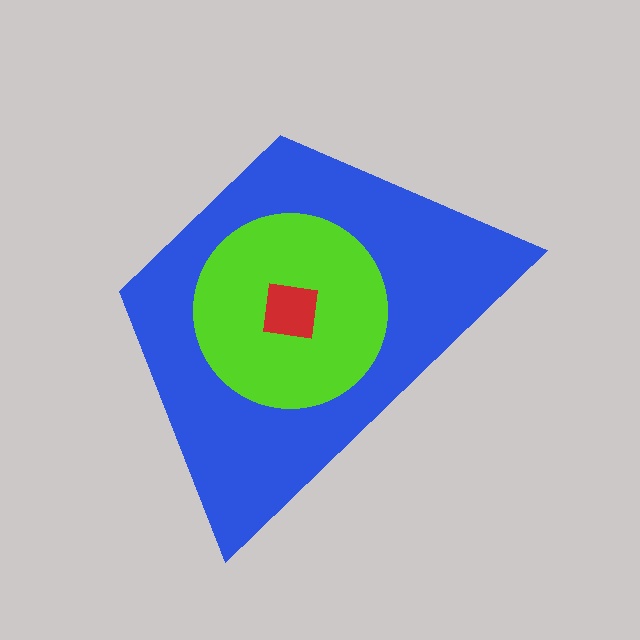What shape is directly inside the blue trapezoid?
The lime circle.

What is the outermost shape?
The blue trapezoid.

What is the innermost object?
The red square.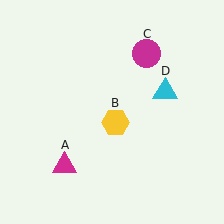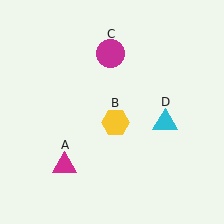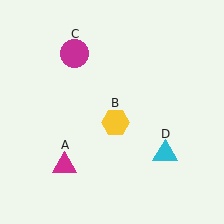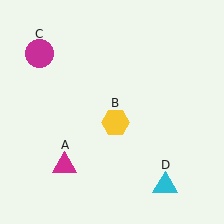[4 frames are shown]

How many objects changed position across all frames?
2 objects changed position: magenta circle (object C), cyan triangle (object D).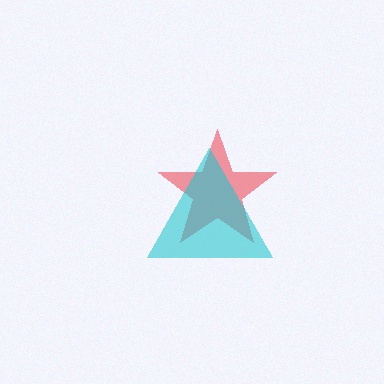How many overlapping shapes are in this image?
There are 2 overlapping shapes in the image.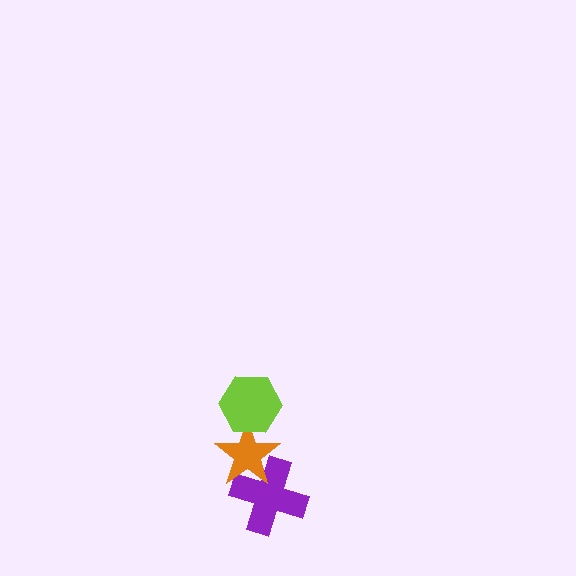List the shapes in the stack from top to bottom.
From top to bottom: the lime hexagon, the orange star, the purple cross.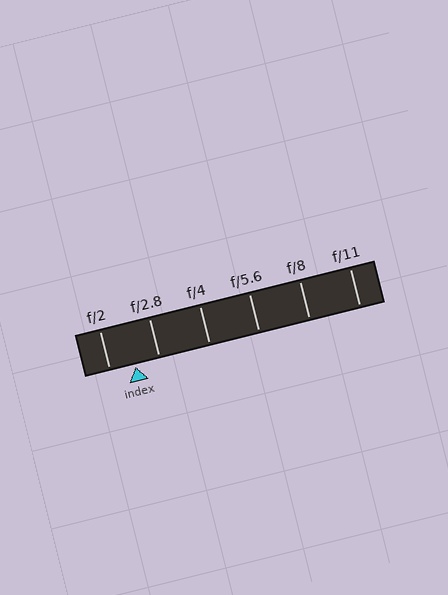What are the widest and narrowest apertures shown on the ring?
The widest aperture shown is f/2 and the narrowest is f/11.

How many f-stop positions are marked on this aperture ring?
There are 6 f-stop positions marked.